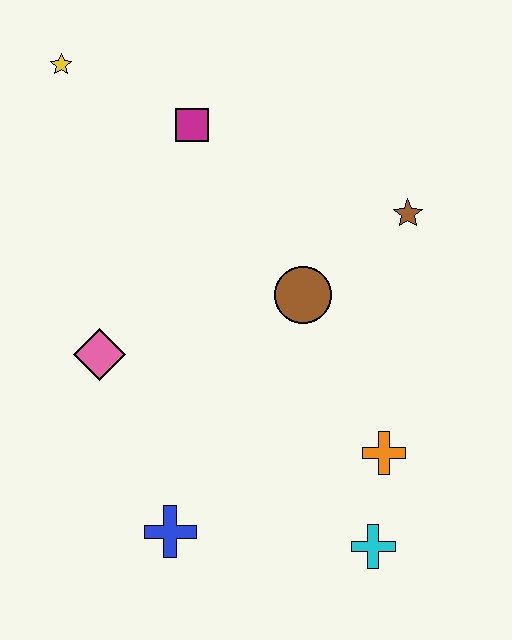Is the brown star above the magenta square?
No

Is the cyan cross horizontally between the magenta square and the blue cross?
No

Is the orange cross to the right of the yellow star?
Yes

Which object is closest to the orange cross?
The cyan cross is closest to the orange cross.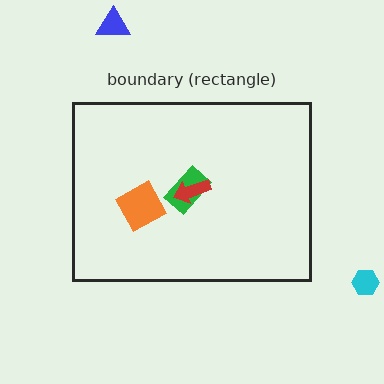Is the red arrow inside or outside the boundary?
Inside.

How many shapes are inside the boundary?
3 inside, 2 outside.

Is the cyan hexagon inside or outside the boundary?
Outside.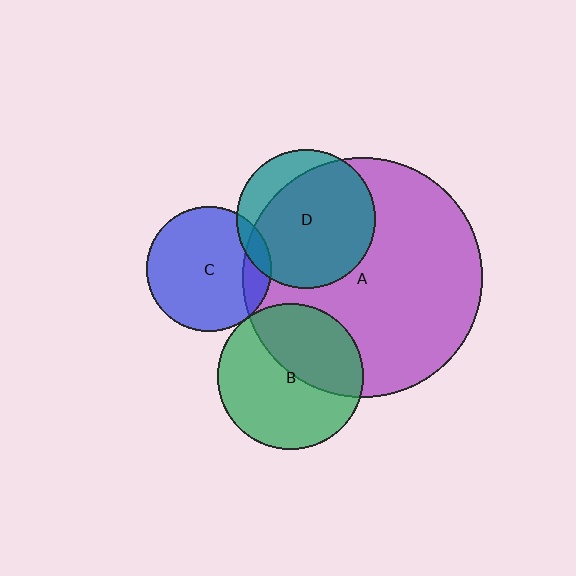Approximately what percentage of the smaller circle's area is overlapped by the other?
Approximately 80%.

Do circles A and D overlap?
Yes.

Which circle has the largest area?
Circle A (purple).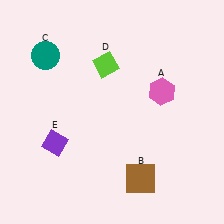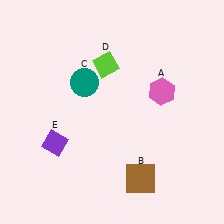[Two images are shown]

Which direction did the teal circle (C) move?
The teal circle (C) moved right.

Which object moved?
The teal circle (C) moved right.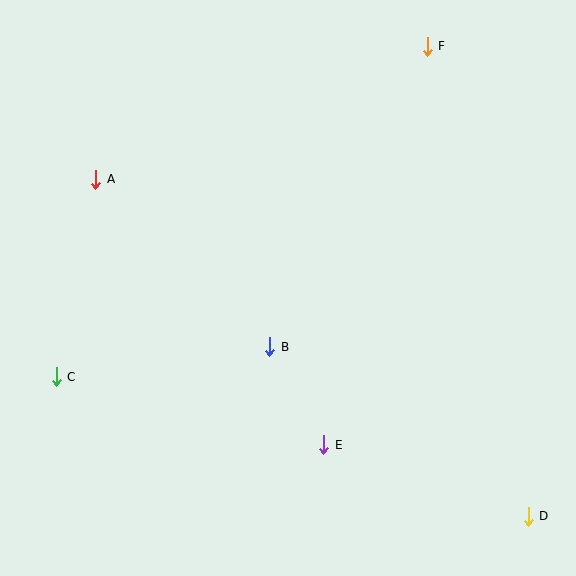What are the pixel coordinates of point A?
Point A is at (96, 179).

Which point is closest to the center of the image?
Point B at (270, 347) is closest to the center.